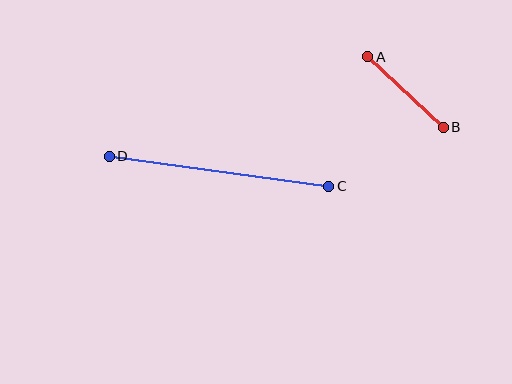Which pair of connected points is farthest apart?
Points C and D are farthest apart.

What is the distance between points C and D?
The distance is approximately 221 pixels.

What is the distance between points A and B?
The distance is approximately 103 pixels.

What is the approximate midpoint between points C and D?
The midpoint is at approximately (219, 171) pixels.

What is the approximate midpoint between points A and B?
The midpoint is at approximately (405, 92) pixels.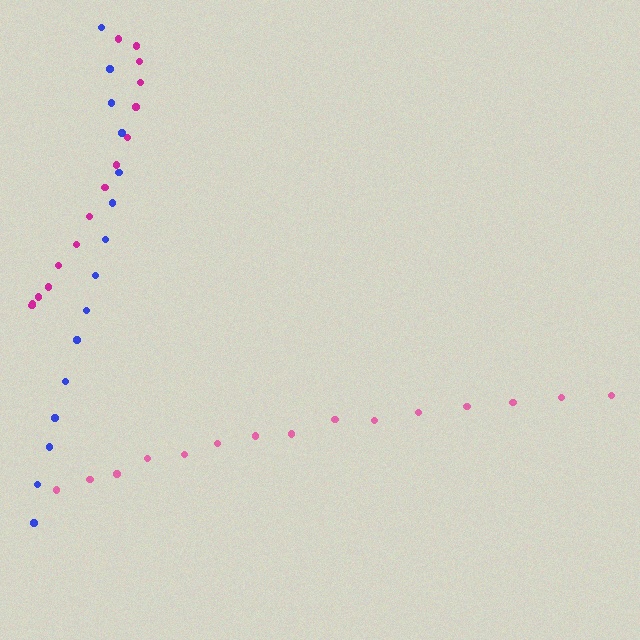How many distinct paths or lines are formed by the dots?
There are 3 distinct paths.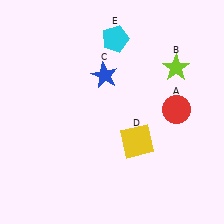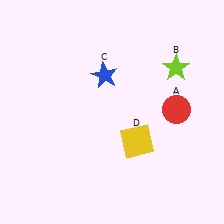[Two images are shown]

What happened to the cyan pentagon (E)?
The cyan pentagon (E) was removed in Image 2. It was in the top-right area of Image 1.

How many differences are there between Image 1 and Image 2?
There is 1 difference between the two images.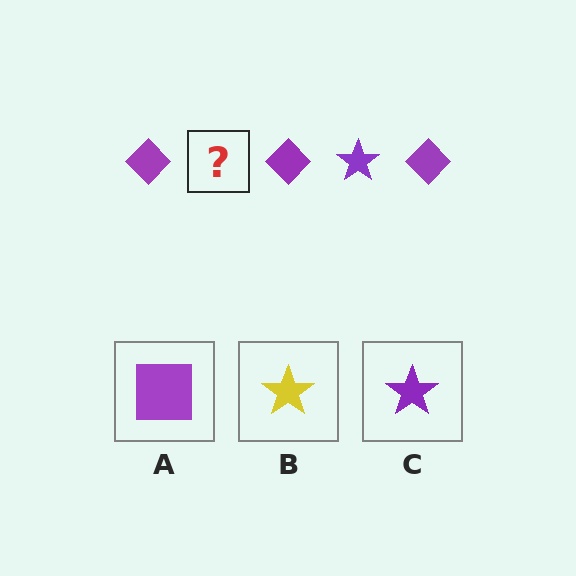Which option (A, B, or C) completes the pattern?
C.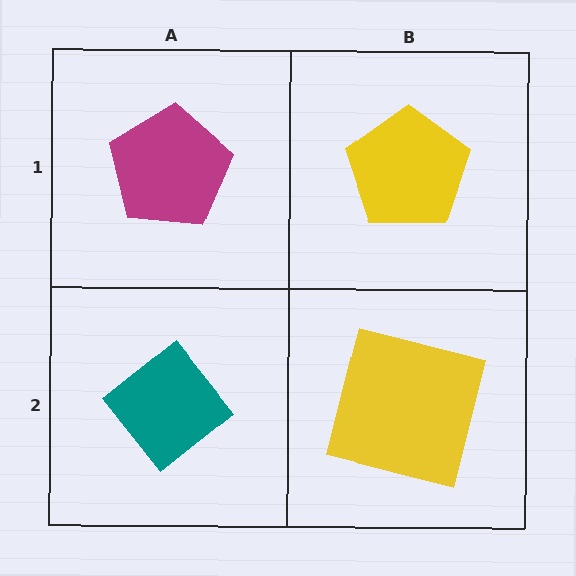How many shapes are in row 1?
2 shapes.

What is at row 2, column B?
A yellow square.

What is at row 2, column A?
A teal diamond.